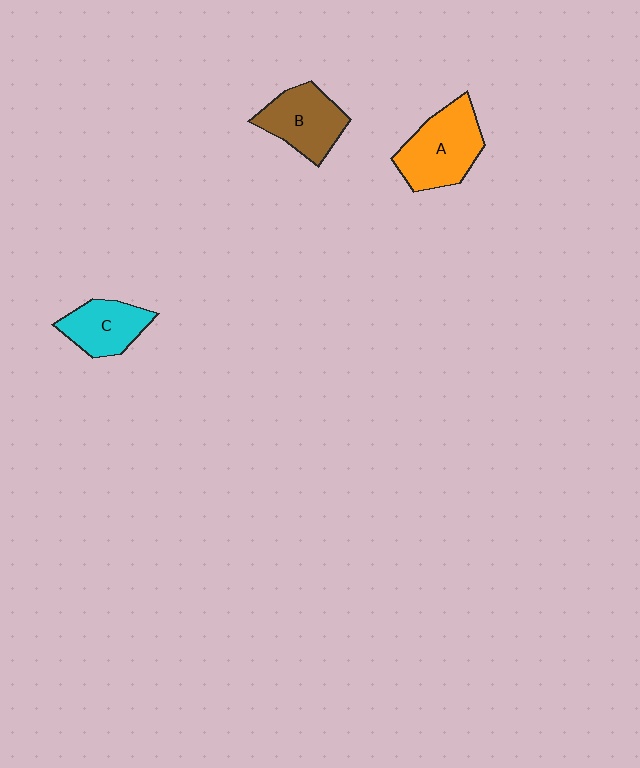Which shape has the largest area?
Shape A (orange).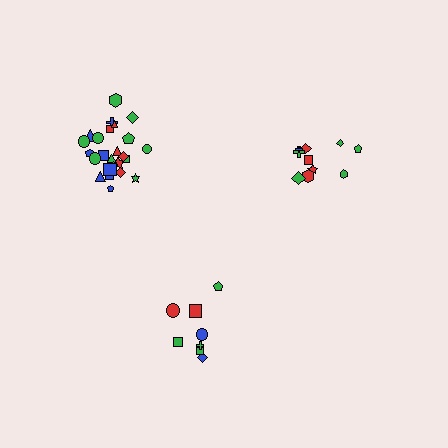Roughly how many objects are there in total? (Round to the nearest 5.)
Roughly 45 objects in total.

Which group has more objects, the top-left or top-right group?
The top-left group.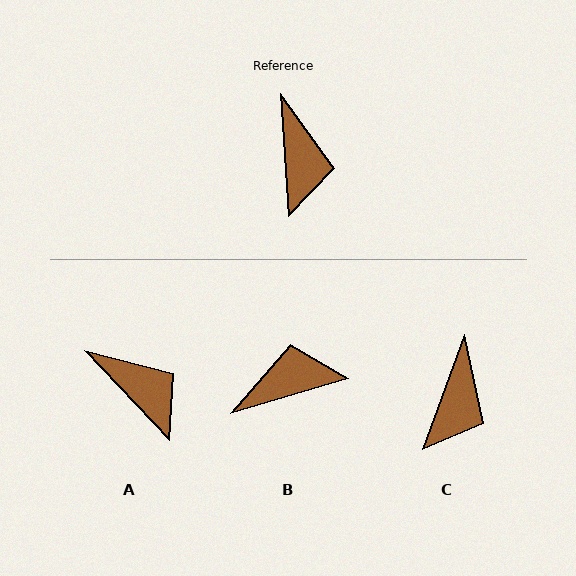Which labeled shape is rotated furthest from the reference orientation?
B, about 103 degrees away.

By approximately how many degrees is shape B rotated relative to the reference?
Approximately 103 degrees counter-clockwise.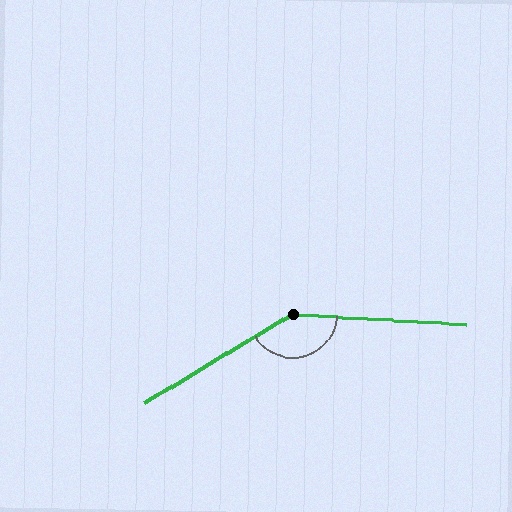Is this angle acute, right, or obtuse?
It is obtuse.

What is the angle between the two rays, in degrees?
Approximately 146 degrees.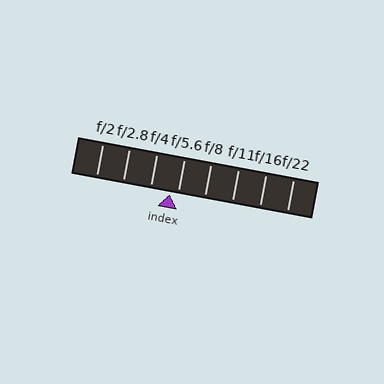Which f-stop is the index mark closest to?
The index mark is closest to f/5.6.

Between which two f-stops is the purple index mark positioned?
The index mark is between f/4 and f/5.6.